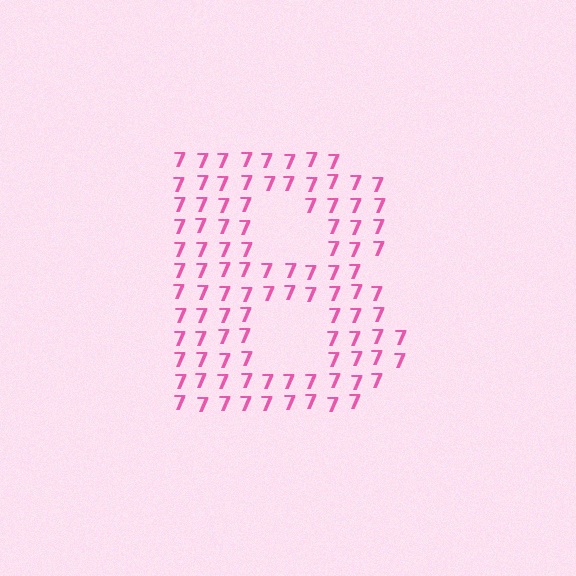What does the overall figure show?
The overall figure shows the letter B.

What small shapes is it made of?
It is made of small digit 7's.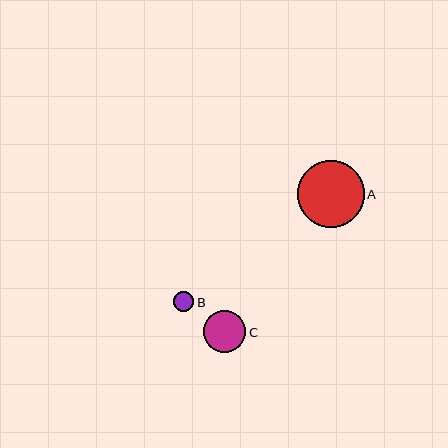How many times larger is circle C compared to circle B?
Circle C is approximately 2.1 times the size of circle B.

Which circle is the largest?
Circle A is the largest with a size of approximately 66 pixels.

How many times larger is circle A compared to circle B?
Circle A is approximately 3.3 times the size of circle B.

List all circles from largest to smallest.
From largest to smallest: A, C, B.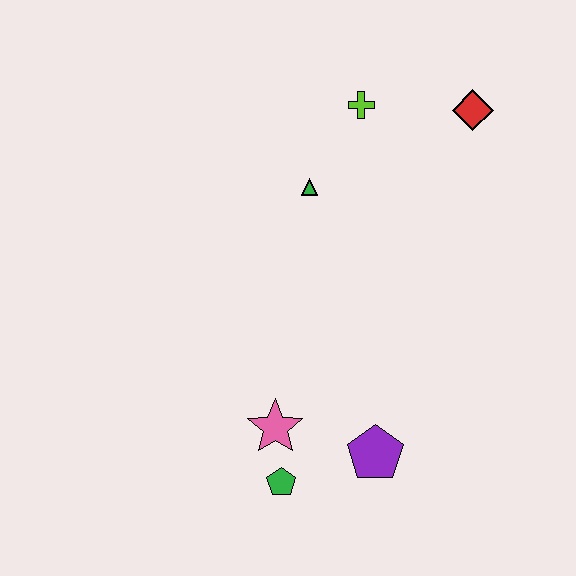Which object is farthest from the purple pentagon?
The red diamond is farthest from the purple pentagon.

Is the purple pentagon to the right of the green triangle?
Yes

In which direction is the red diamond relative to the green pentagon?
The red diamond is above the green pentagon.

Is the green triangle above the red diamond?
No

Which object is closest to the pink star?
The green pentagon is closest to the pink star.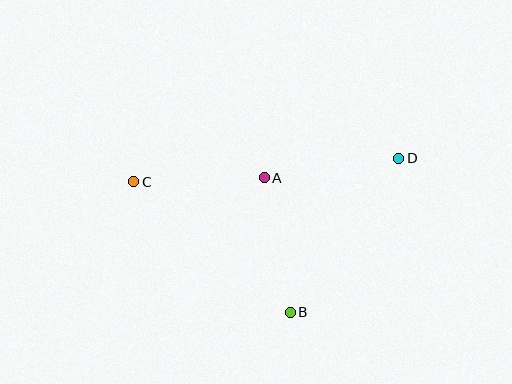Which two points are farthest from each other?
Points C and D are farthest from each other.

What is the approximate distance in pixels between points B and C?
The distance between B and C is approximately 204 pixels.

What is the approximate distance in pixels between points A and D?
The distance between A and D is approximately 136 pixels.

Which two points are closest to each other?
Points A and C are closest to each other.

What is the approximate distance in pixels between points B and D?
The distance between B and D is approximately 188 pixels.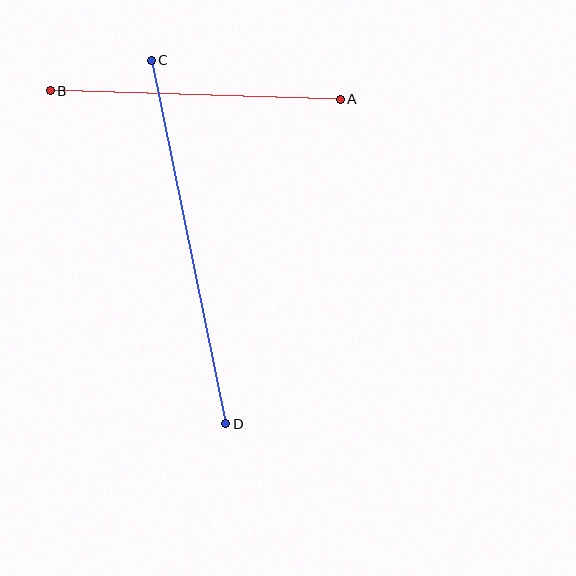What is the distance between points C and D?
The distance is approximately 371 pixels.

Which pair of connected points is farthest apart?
Points C and D are farthest apart.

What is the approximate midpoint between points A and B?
The midpoint is at approximately (195, 95) pixels.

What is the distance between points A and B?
The distance is approximately 290 pixels.